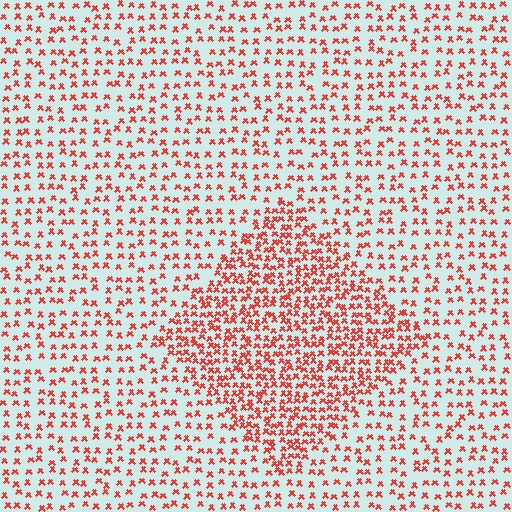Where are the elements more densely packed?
The elements are more densely packed inside the diamond boundary.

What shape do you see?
I see a diamond.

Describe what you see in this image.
The image contains small red elements arranged at two different densities. A diamond-shaped region is visible where the elements are more densely packed than the surrounding area.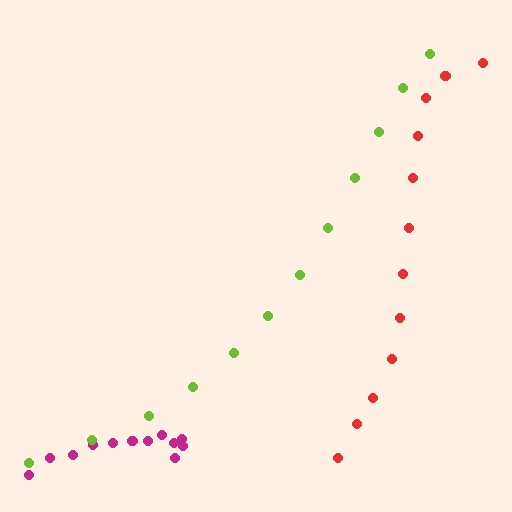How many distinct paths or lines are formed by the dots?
There are 3 distinct paths.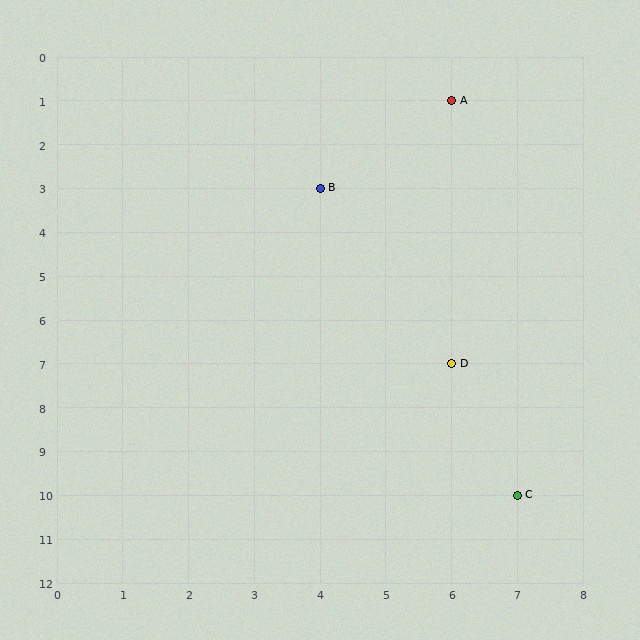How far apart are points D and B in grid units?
Points D and B are 2 columns and 4 rows apart (about 4.5 grid units diagonally).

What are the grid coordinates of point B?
Point B is at grid coordinates (4, 3).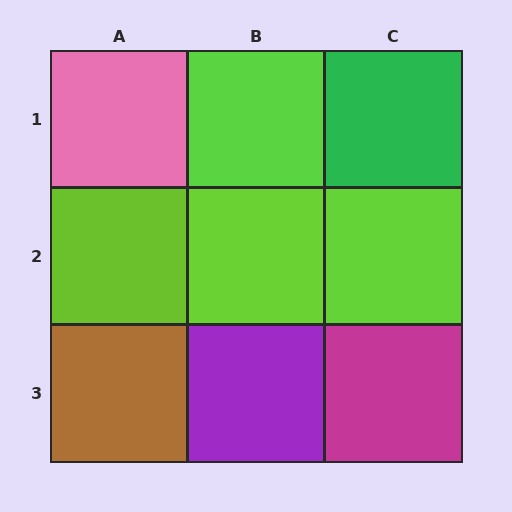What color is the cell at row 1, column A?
Pink.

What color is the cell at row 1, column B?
Lime.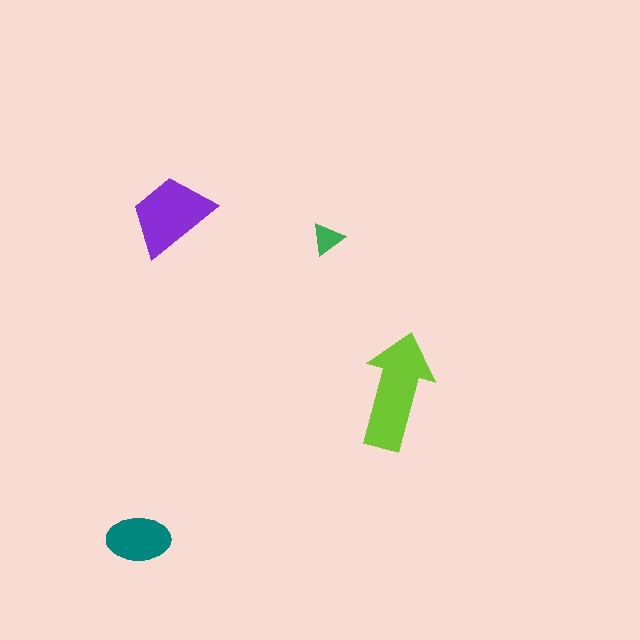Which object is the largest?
The lime arrow.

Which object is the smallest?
The green triangle.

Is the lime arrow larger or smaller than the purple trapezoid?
Larger.